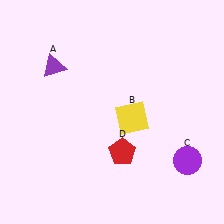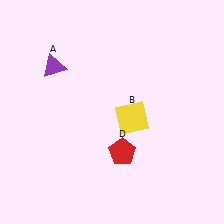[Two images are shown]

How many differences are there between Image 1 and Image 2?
There is 1 difference between the two images.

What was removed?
The purple circle (C) was removed in Image 2.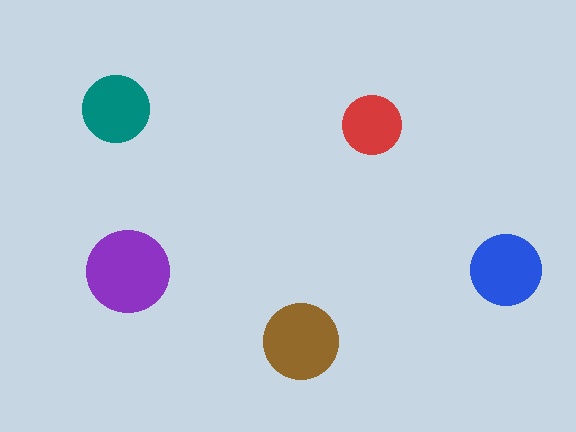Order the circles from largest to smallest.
the purple one, the brown one, the blue one, the teal one, the red one.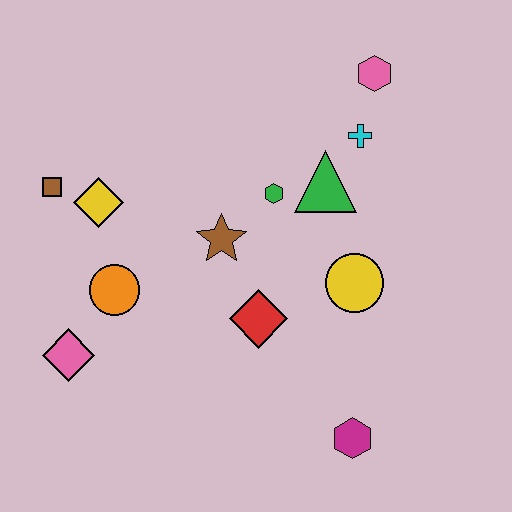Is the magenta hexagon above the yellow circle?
No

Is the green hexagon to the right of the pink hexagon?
No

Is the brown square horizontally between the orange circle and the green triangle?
No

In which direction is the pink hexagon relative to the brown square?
The pink hexagon is to the right of the brown square.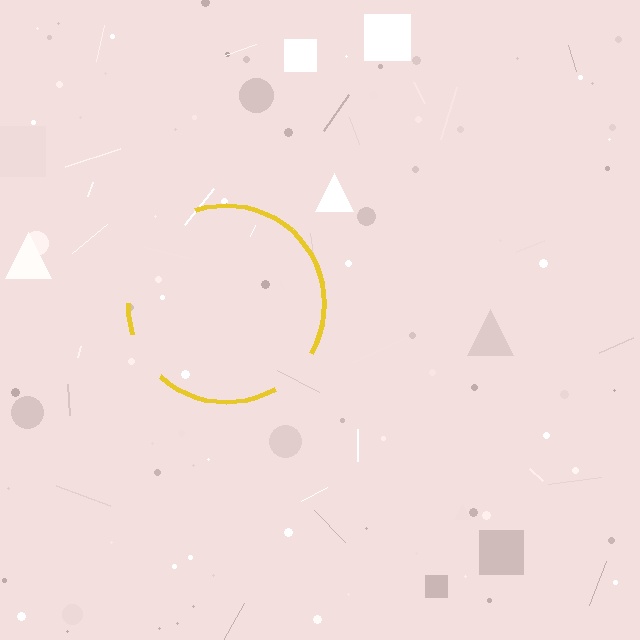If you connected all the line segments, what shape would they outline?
They would outline a circle.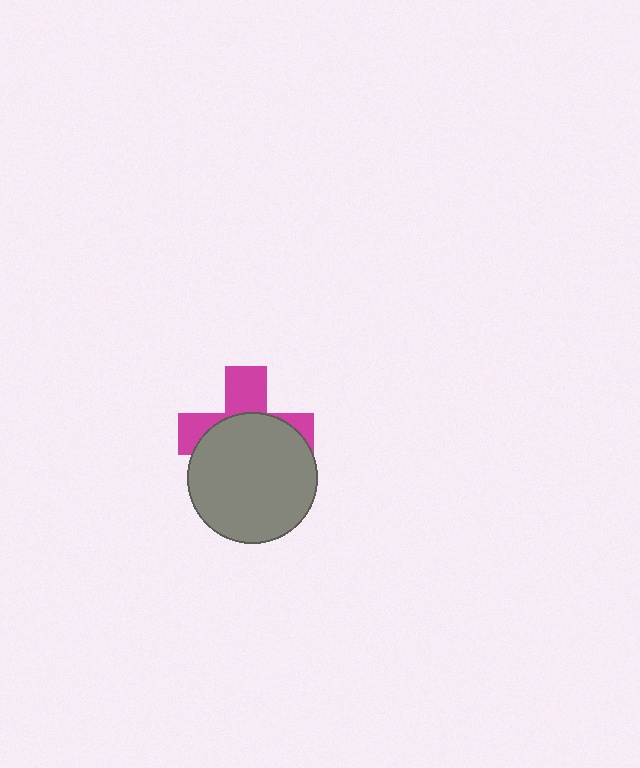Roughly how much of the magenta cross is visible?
A small part of it is visible (roughly 40%).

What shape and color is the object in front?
The object in front is a gray circle.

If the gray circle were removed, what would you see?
You would see the complete magenta cross.